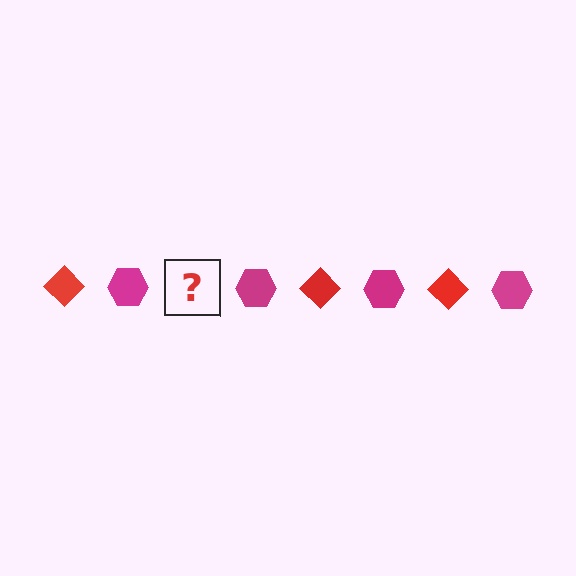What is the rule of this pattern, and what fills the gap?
The rule is that the pattern alternates between red diamond and magenta hexagon. The gap should be filled with a red diamond.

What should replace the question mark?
The question mark should be replaced with a red diamond.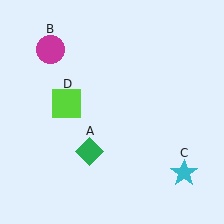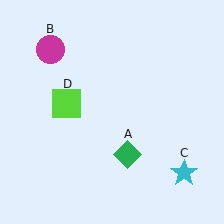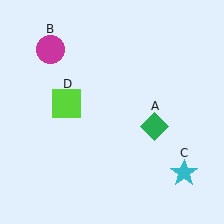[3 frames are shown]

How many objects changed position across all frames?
1 object changed position: green diamond (object A).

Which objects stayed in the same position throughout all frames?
Magenta circle (object B) and cyan star (object C) and lime square (object D) remained stationary.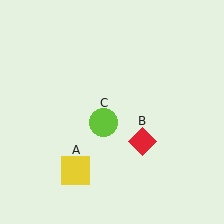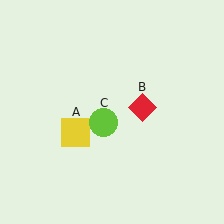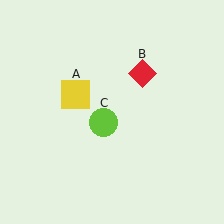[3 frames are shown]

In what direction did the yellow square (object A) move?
The yellow square (object A) moved up.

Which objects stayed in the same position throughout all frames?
Lime circle (object C) remained stationary.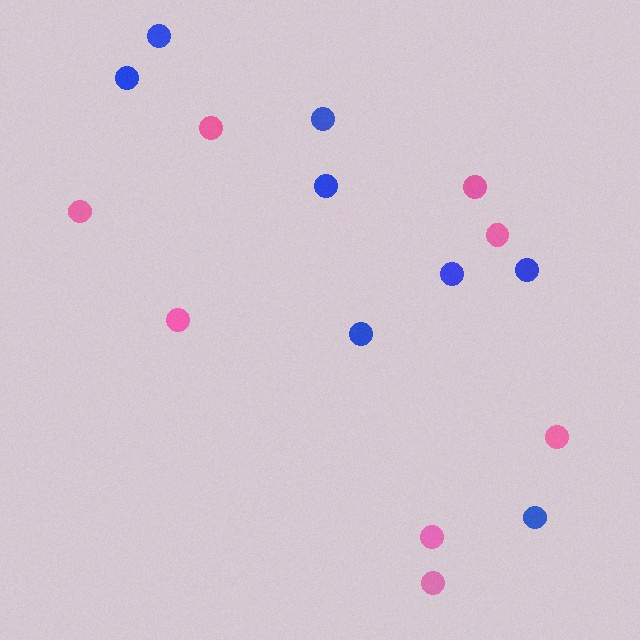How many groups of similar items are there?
There are 2 groups: one group of pink circles (8) and one group of blue circles (8).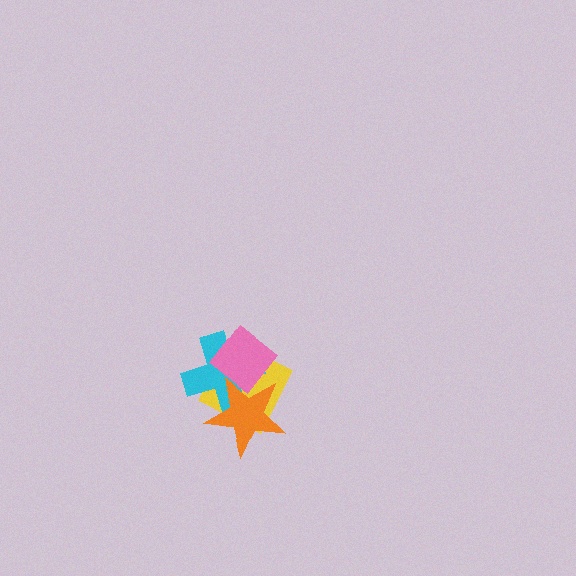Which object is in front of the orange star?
The pink diamond is in front of the orange star.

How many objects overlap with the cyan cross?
3 objects overlap with the cyan cross.